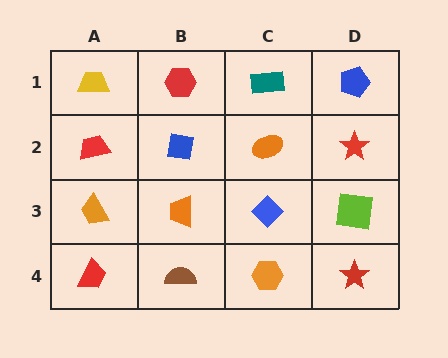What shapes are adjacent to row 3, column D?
A red star (row 2, column D), a red star (row 4, column D), a blue diamond (row 3, column C).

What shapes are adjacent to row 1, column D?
A red star (row 2, column D), a teal rectangle (row 1, column C).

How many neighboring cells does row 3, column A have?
3.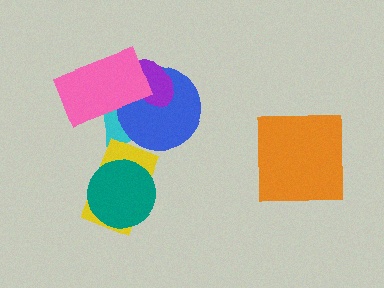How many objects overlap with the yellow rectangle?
2 objects overlap with the yellow rectangle.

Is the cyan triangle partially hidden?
Yes, it is partially covered by another shape.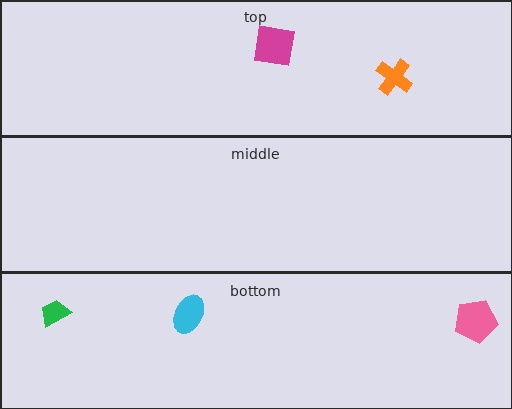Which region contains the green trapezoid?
The bottom region.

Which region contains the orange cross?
The top region.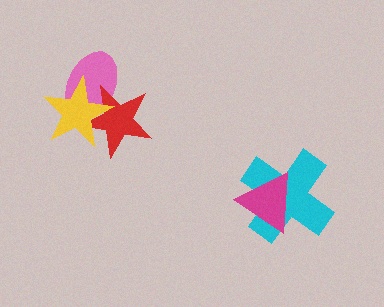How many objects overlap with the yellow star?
2 objects overlap with the yellow star.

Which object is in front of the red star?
The yellow star is in front of the red star.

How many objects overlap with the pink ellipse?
2 objects overlap with the pink ellipse.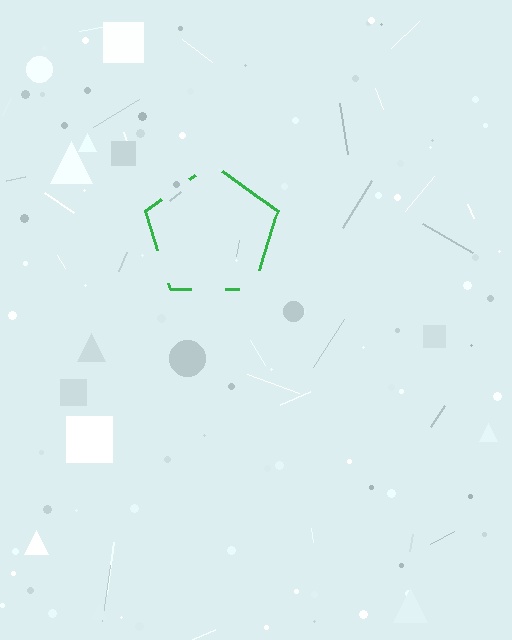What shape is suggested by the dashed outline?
The dashed outline suggests a pentagon.